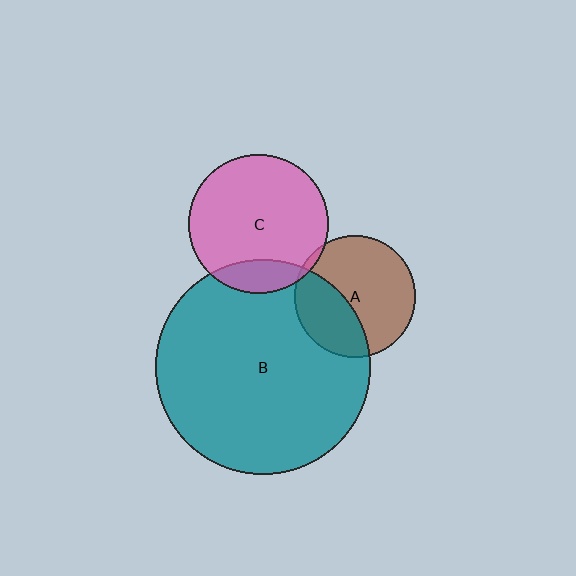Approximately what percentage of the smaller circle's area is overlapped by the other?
Approximately 15%.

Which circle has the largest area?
Circle B (teal).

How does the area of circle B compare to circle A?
Approximately 3.1 times.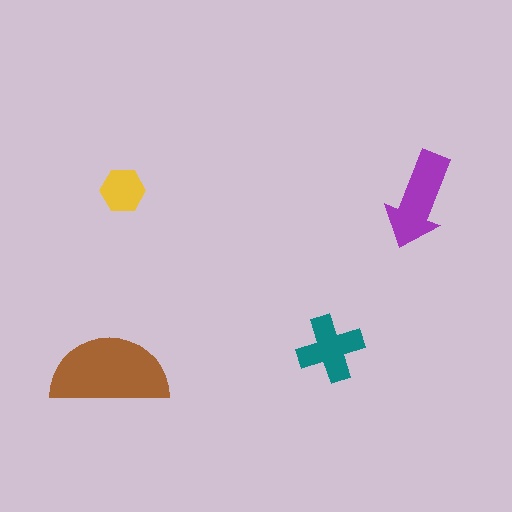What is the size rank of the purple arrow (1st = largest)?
2nd.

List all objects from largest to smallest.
The brown semicircle, the purple arrow, the teal cross, the yellow hexagon.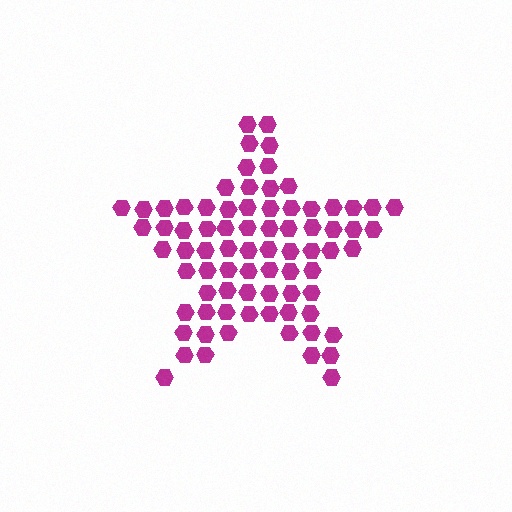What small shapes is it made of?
It is made of small hexagons.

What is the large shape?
The large shape is a star.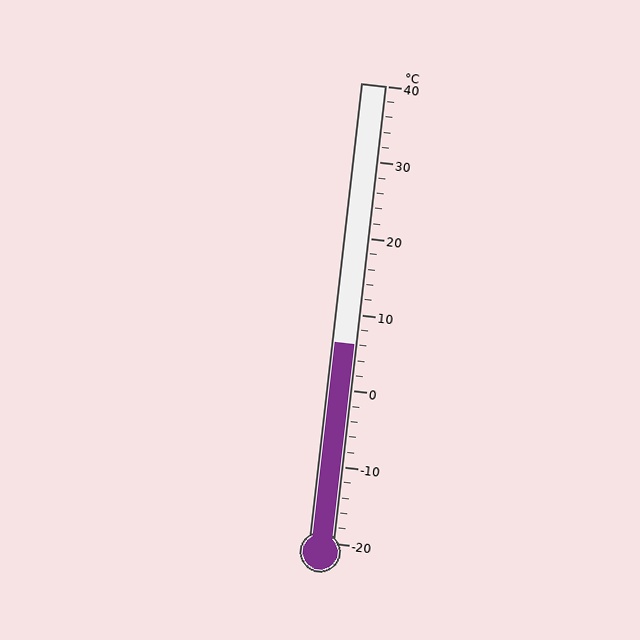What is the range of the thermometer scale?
The thermometer scale ranges from -20°C to 40°C.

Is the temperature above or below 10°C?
The temperature is below 10°C.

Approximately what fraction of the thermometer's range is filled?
The thermometer is filled to approximately 45% of its range.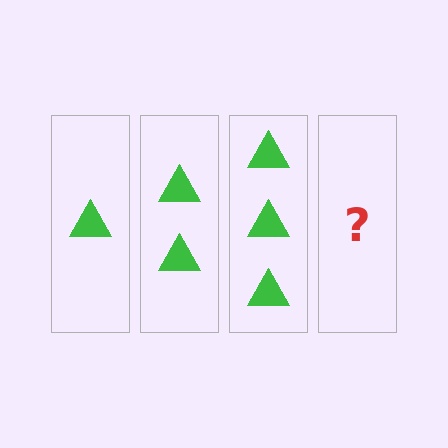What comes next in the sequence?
The next element should be 4 triangles.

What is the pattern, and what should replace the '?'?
The pattern is that each step adds one more triangle. The '?' should be 4 triangles.